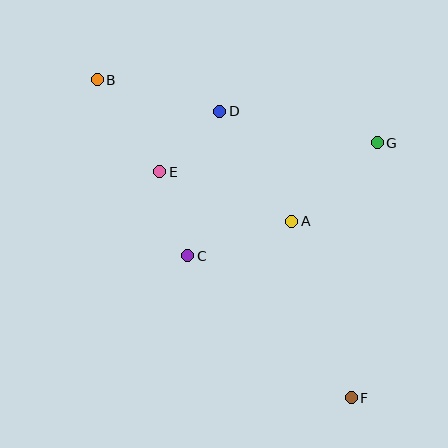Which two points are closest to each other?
Points D and E are closest to each other.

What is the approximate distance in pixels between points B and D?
The distance between B and D is approximately 127 pixels.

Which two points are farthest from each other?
Points B and F are farthest from each other.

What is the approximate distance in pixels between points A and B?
The distance between A and B is approximately 241 pixels.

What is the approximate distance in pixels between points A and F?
The distance between A and F is approximately 186 pixels.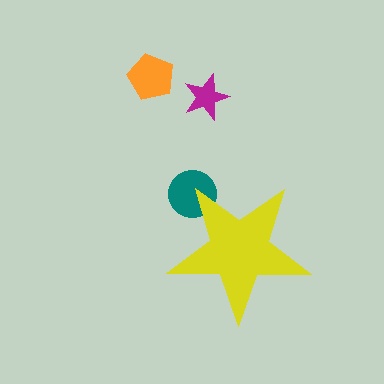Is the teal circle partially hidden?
Yes, the teal circle is partially hidden behind the yellow star.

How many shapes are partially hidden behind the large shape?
1 shape is partially hidden.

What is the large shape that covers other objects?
A yellow star.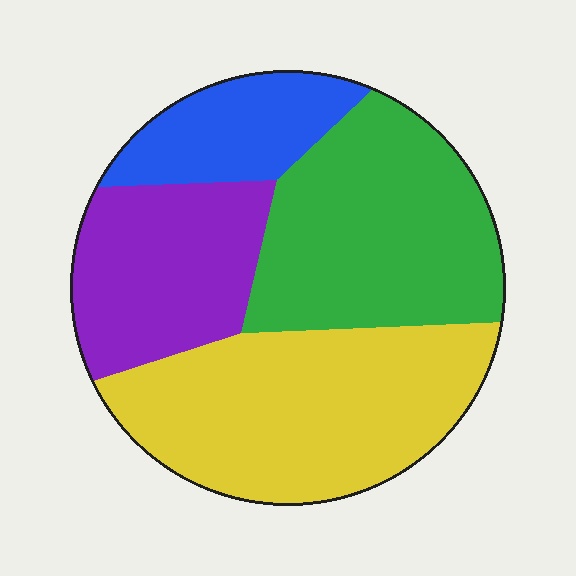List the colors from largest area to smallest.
From largest to smallest: yellow, green, purple, blue.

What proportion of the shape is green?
Green takes up between a sixth and a third of the shape.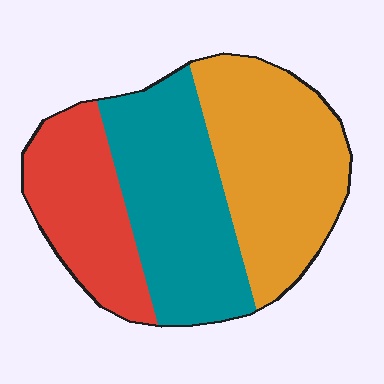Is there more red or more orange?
Orange.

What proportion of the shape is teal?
Teal covers about 35% of the shape.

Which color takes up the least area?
Red, at roughly 25%.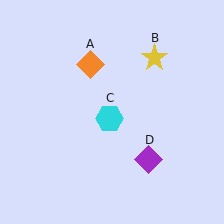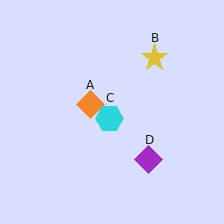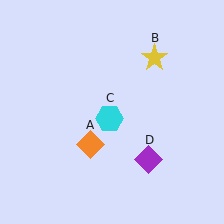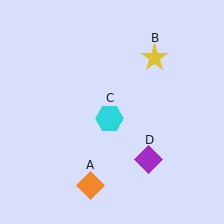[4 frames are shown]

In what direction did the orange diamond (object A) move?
The orange diamond (object A) moved down.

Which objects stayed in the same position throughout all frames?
Yellow star (object B) and cyan hexagon (object C) and purple diamond (object D) remained stationary.